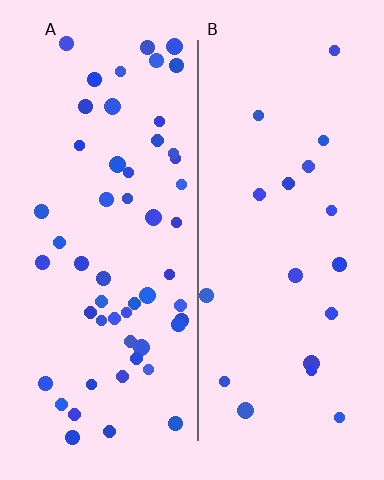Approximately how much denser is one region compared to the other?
Approximately 2.9× — region A over region B.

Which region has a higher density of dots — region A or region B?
A (the left).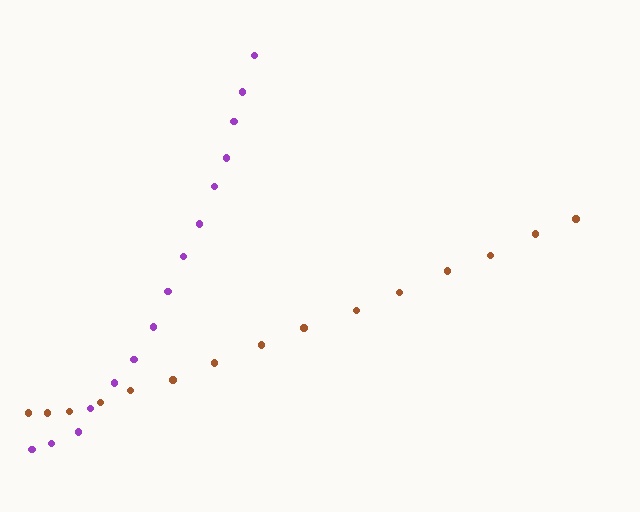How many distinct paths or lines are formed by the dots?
There are 2 distinct paths.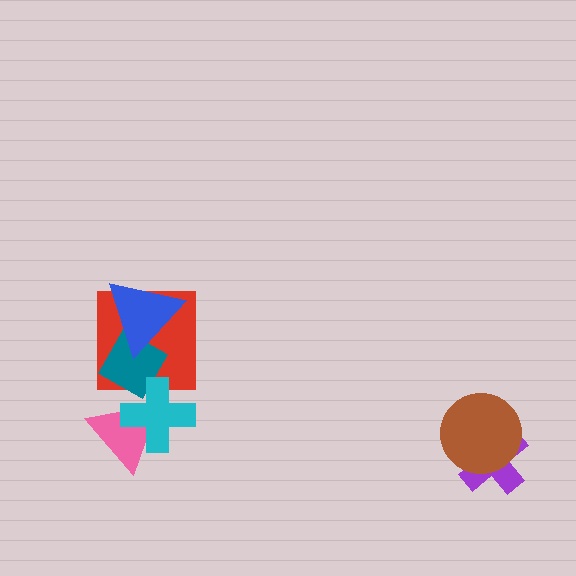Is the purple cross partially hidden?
Yes, it is partially covered by another shape.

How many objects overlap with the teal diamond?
3 objects overlap with the teal diamond.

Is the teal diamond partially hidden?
Yes, it is partially covered by another shape.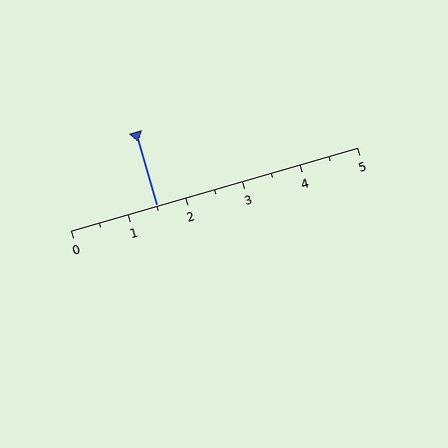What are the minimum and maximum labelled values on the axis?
The axis runs from 0 to 5.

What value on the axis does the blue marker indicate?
The marker indicates approximately 1.5.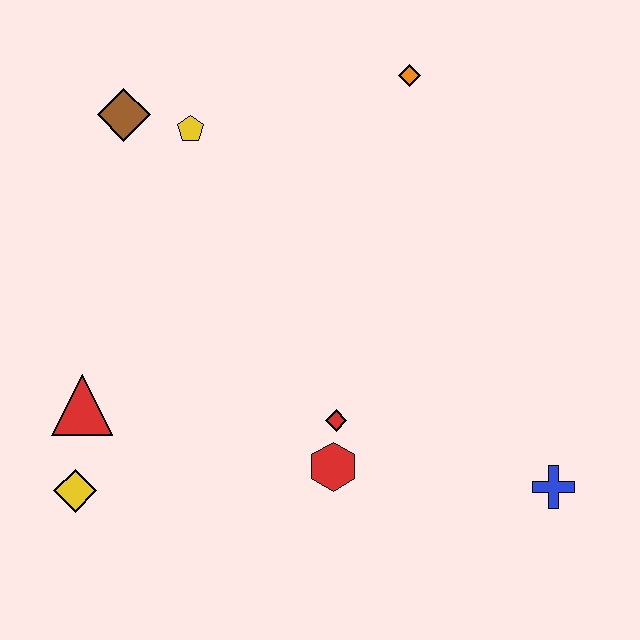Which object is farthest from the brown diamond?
The blue cross is farthest from the brown diamond.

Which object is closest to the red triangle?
The yellow diamond is closest to the red triangle.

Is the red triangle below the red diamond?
No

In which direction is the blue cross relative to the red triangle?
The blue cross is to the right of the red triangle.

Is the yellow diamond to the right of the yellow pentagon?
No